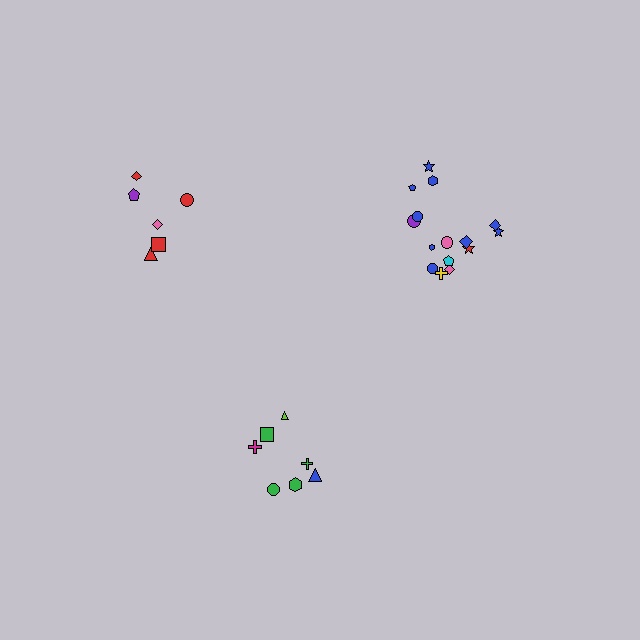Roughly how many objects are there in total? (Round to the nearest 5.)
Roughly 30 objects in total.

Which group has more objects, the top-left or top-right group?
The top-right group.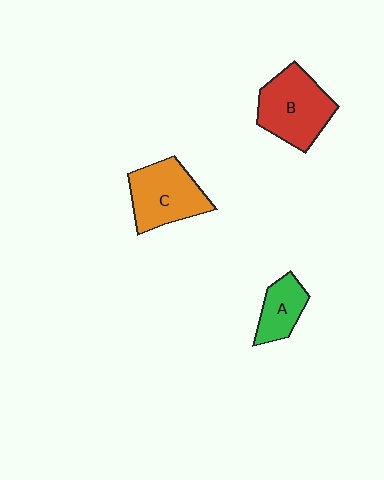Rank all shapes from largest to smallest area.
From largest to smallest: B (red), C (orange), A (green).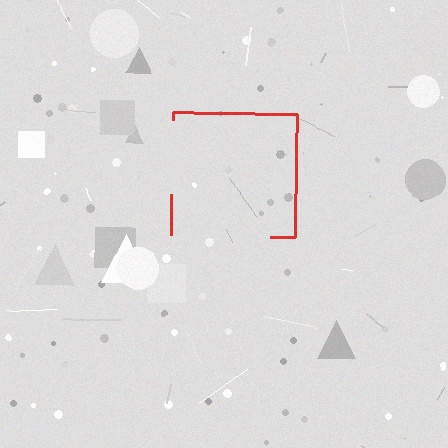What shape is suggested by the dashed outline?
The dashed outline suggests a square.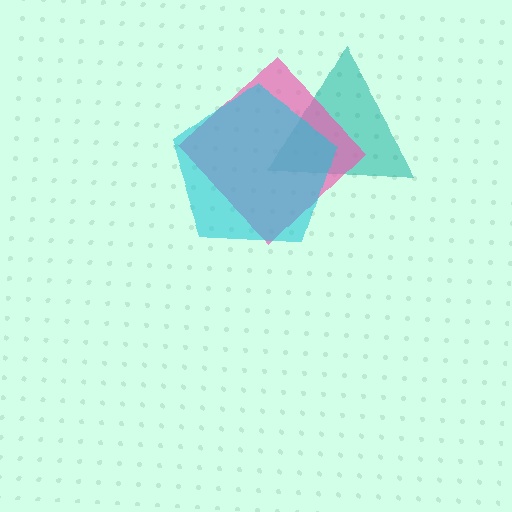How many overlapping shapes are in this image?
There are 3 overlapping shapes in the image.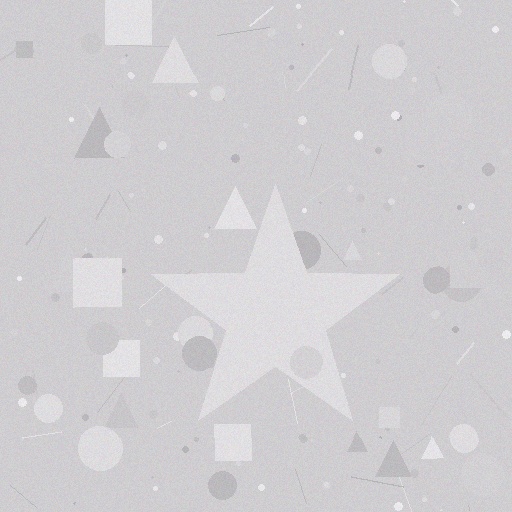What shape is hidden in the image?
A star is hidden in the image.